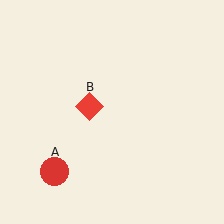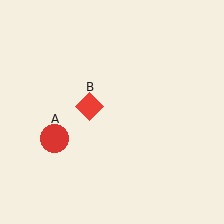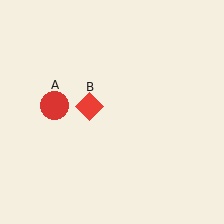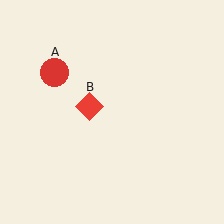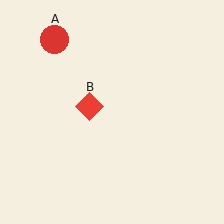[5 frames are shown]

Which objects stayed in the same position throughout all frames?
Red diamond (object B) remained stationary.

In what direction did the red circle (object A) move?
The red circle (object A) moved up.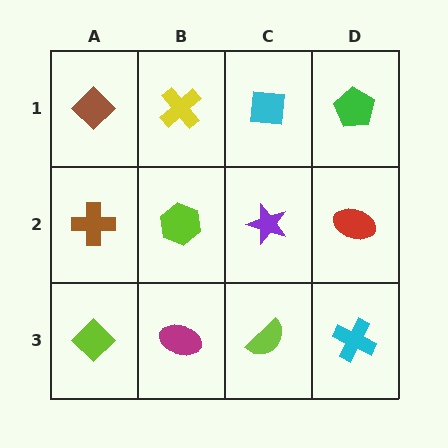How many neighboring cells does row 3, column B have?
3.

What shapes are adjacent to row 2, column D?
A green pentagon (row 1, column D), a cyan cross (row 3, column D), a purple star (row 2, column C).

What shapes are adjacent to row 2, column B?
A yellow cross (row 1, column B), a magenta ellipse (row 3, column B), a brown cross (row 2, column A), a purple star (row 2, column C).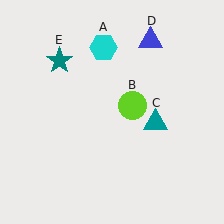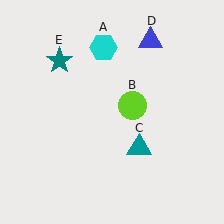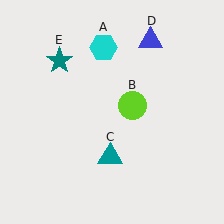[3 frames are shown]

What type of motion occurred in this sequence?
The teal triangle (object C) rotated clockwise around the center of the scene.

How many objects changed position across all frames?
1 object changed position: teal triangle (object C).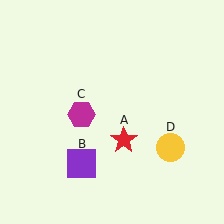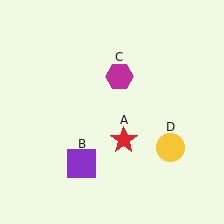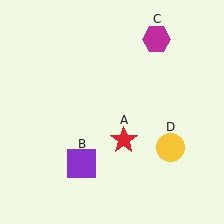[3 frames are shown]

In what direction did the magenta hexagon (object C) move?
The magenta hexagon (object C) moved up and to the right.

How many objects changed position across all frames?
1 object changed position: magenta hexagon (object C).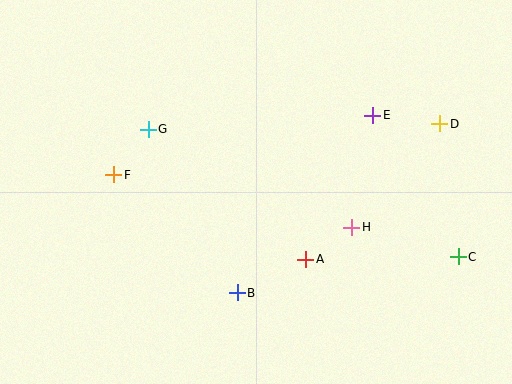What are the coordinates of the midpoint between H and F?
The midpoint between H and F is at (233, 201).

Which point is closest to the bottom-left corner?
Point F is closest to the bottom-left corner.